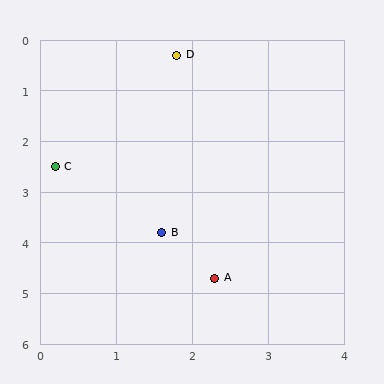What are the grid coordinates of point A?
Point A is at approximately (2.3, 4.7).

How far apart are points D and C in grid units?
Points D and C are about 2.7 grid units apart.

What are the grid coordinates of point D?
Point D is at approximately (1.8, 0.3).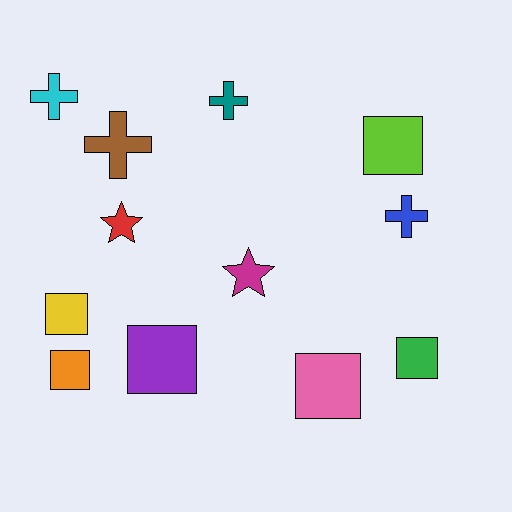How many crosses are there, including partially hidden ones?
There are 4 crosses.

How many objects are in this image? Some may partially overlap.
There are 12 objects.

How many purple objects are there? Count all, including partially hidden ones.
There is 1 purple object.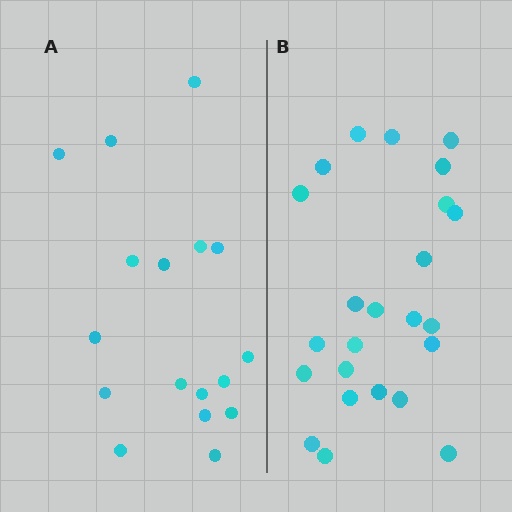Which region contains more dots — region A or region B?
Region B (the right region) has more dots.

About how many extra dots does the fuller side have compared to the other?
Region B has roughly 8 or so more dots than region A.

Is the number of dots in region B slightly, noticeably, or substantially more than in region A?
Region B has noticeably more, but not dramatically so. The ratio is roughly 1.4 to 1.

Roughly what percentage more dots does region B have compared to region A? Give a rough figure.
About 40% more.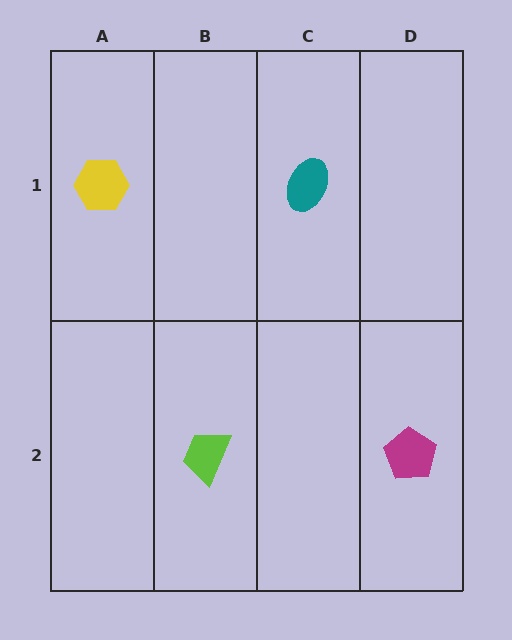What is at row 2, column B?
A lime trapezoid.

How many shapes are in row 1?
2 shapes.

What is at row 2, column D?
A magenta pentagon.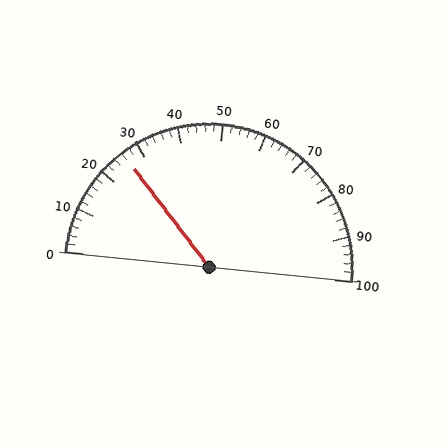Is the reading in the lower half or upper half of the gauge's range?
The reading is in the lower half of the range (0 to 100).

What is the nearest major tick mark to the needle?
The nearest major tick mark is 30.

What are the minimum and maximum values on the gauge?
The gauge ranges from 0 to 100.